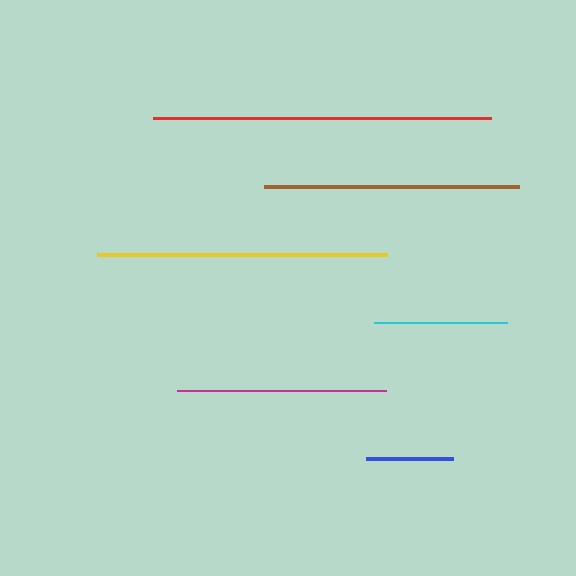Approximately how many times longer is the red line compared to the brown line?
The red line is approximately 1.3 times the length of the brown line.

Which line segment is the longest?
The red line is the longest at approximately 338 pixels.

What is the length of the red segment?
The red segment is approximately 338 pixels long.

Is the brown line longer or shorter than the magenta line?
The brown line is longer than the magenta line.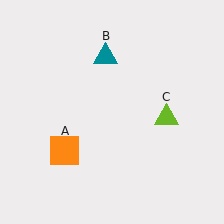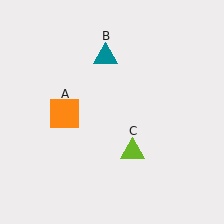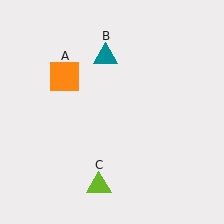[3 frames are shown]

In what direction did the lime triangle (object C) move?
The lime triangle (object C) moved down and to the left.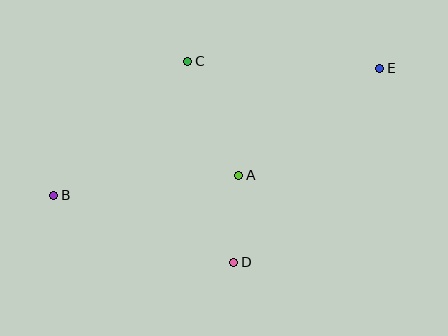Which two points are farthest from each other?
Points B and E are farthest from each other.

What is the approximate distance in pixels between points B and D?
The distance between B and D is approximately 192 pixels.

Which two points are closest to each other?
Points A and D are closest to each other.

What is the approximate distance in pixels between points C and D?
The distance between C and D is approximately 206 pixels.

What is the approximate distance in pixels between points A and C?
The distance between A and C is approximately 125 pixels.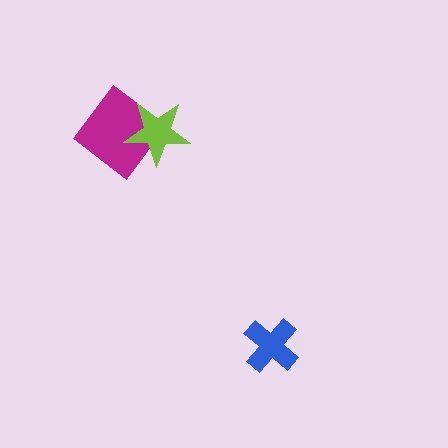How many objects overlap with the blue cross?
0 objects overlap with the blue cross.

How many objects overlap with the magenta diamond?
1 object overlaps with the magenta diamond.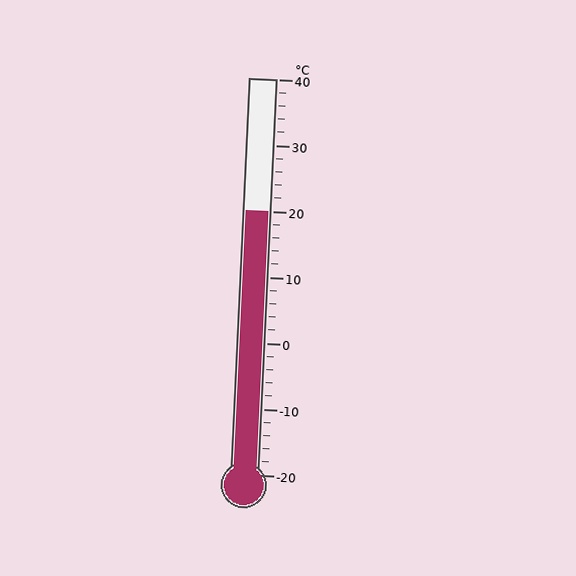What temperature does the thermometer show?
The thermometer shows approximately 20°C.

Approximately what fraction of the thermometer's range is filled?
The thermometer is filled to approximately 65% of its range.